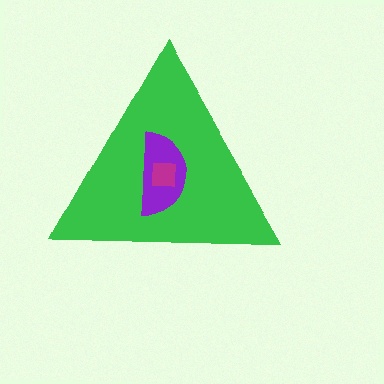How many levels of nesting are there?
3.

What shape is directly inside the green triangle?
The purple semicircle.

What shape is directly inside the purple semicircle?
The magenta square.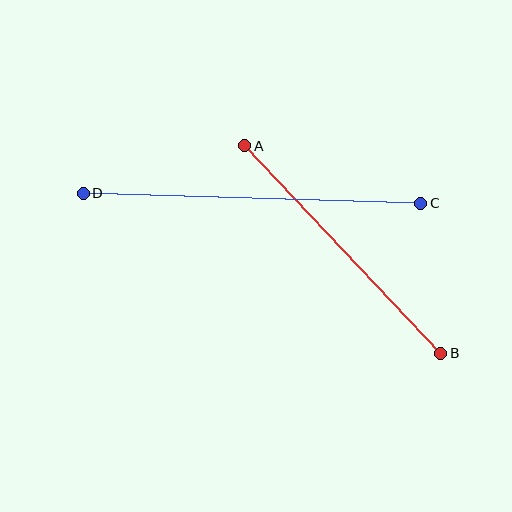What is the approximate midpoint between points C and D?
The midpoint is at approximately (252, 198) pixels.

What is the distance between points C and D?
The distance is approximately 338 pixels.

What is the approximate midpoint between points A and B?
The midpoint is at approximately (343, 249) pixels.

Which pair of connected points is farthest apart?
Points C and D are farthest apart.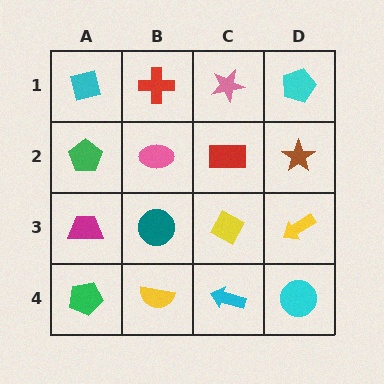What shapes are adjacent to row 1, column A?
A green pentagon (row 2, column A), a red cross (row 1, column B).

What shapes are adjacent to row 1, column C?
A red rectangle (row 2, column C), a red cross (row 1, column B), a cyan pentagon (row 1, column D).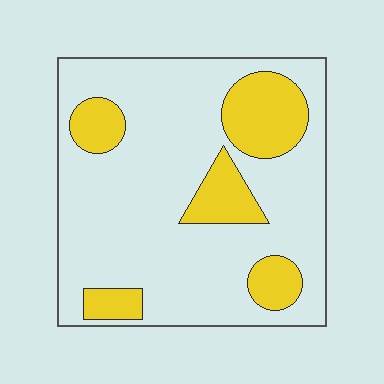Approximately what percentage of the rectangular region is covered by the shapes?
Approximately 25%.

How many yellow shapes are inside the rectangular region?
5.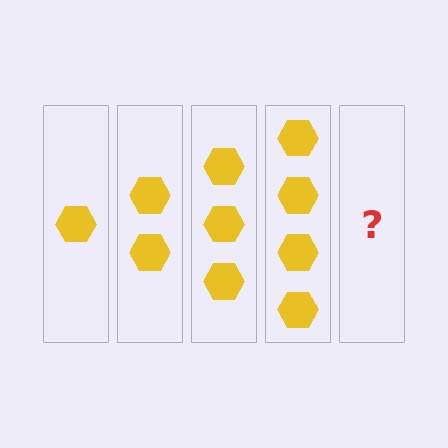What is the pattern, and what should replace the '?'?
The pattern is that each step adds one more hexagon. The '?' should be 5 hexagons.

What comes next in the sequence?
The next element should be 5 hexagons.